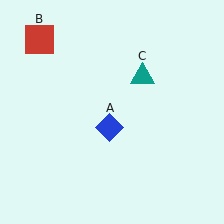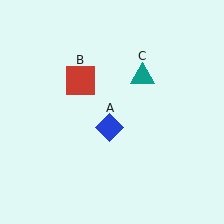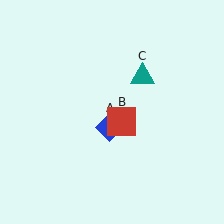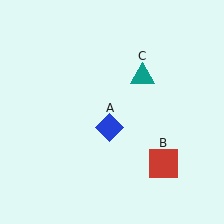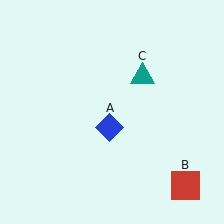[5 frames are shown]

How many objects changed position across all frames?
1 object changed position: red square (object B).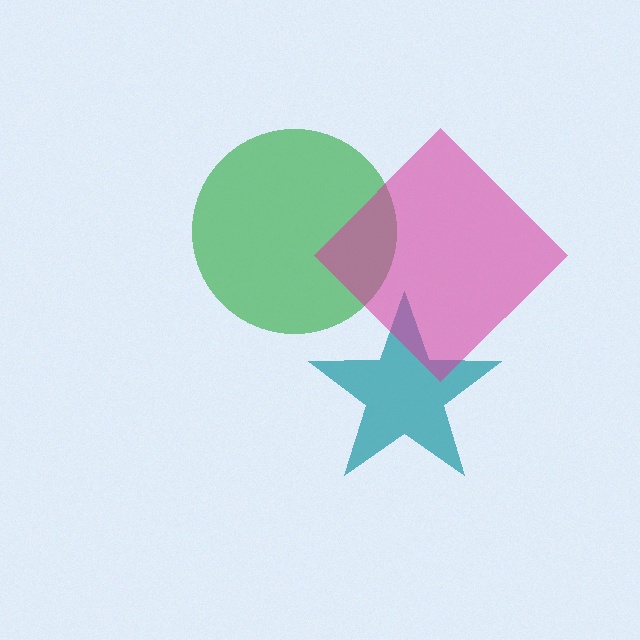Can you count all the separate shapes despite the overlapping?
Yes, there are 3 separate shapes.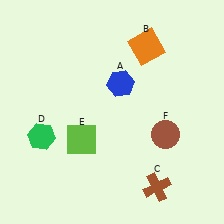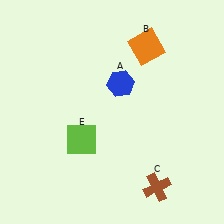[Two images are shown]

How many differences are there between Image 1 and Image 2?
There are 2 differences between the two images.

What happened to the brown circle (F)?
The brown circle (F) was removed in Image 2. It was in the bottom-right area of Image 1.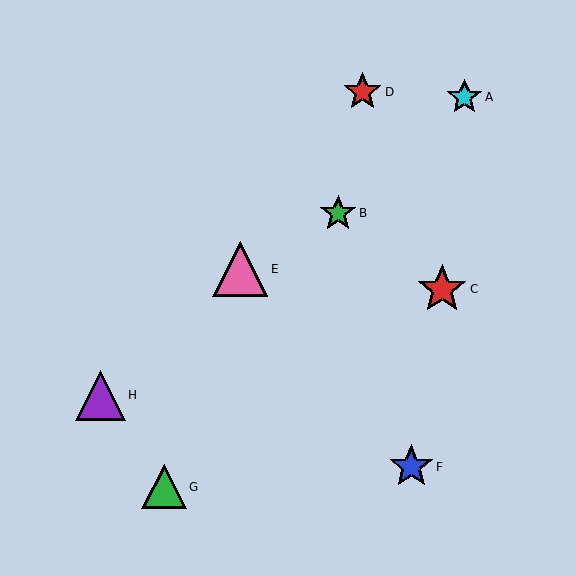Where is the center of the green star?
The center of the green star is at (338, 213).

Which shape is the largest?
The pink triangle (labeled E) is the largest.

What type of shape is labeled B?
Shape B is a green star.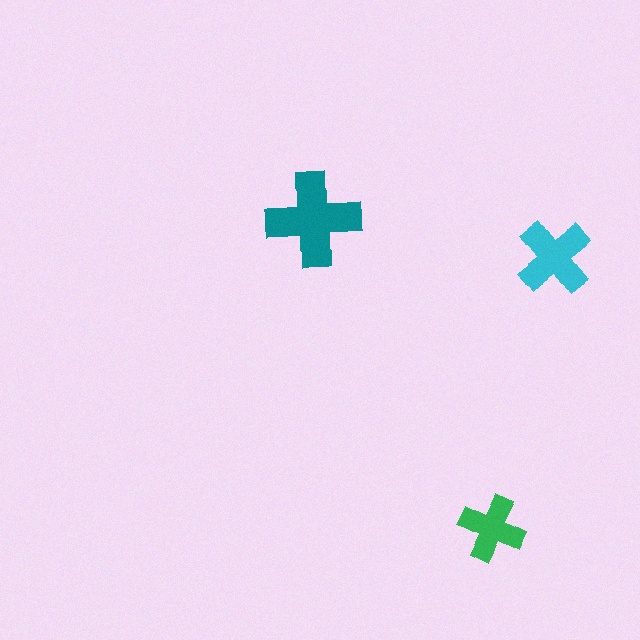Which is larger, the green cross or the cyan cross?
The cyan one.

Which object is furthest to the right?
The cyan cross is rightmost.